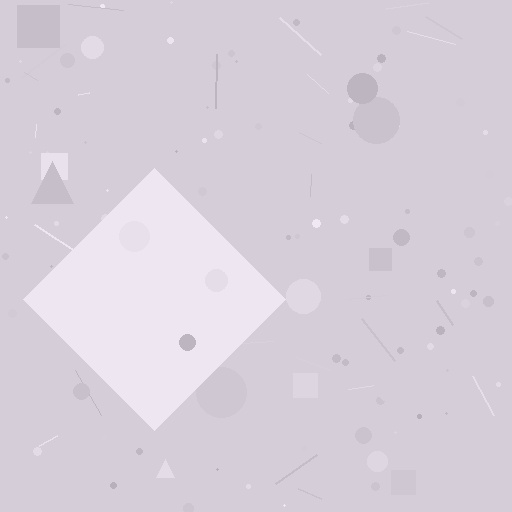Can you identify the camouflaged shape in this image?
The camouflaged shape is a diamond.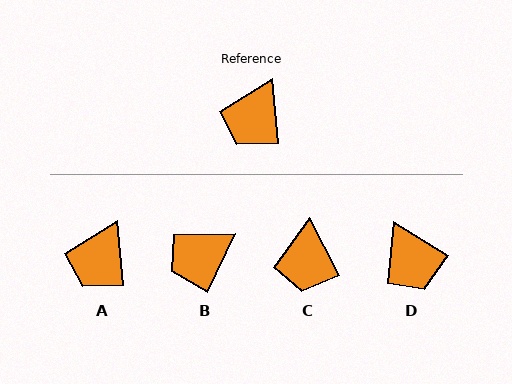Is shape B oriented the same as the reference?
No, it is off by about 31 degrees.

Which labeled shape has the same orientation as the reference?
A.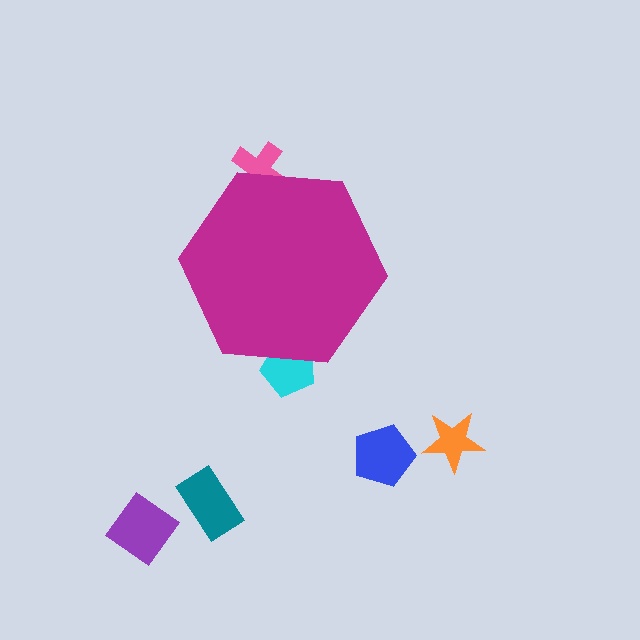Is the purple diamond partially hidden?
No, the purple diamond is fully visible.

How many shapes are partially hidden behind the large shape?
2 shapes are partially hidden.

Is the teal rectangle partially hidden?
No, the teal rectangle is fully visible.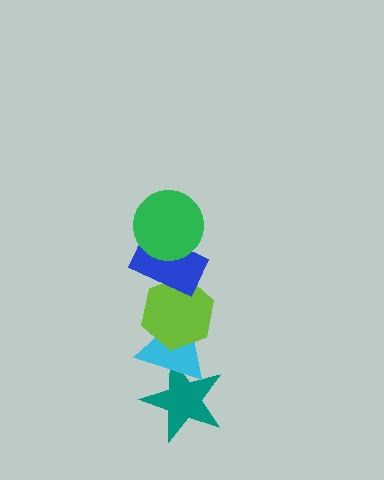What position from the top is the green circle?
The green circle is 1st from the top.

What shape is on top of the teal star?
The cyan triangle is on top of the teal star.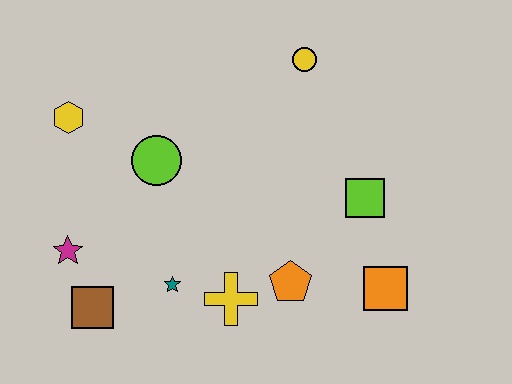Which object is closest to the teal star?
The yellow cross is closest to the teal star.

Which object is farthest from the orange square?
The yellow hexagon is farthest from the orange square.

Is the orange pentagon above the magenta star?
No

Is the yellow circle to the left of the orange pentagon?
No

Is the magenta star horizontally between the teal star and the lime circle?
No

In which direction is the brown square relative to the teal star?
The brown square is to the left of the teal star.